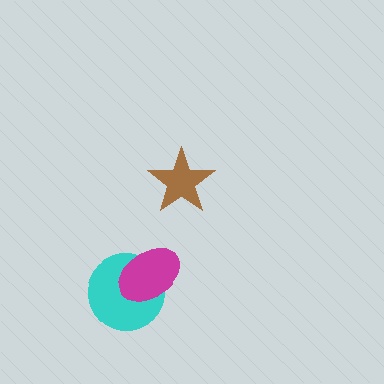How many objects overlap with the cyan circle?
1 object overlaps with the cyan circle.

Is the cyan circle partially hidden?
Yes, it is partially covered by another shape.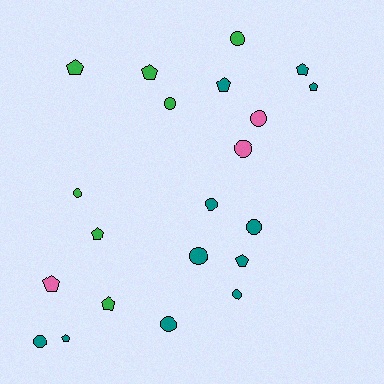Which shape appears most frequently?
Circle, with 11 objects.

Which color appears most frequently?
Teal, with 11 objects.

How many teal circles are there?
There are 6 teal circles.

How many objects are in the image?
There are 21 objects.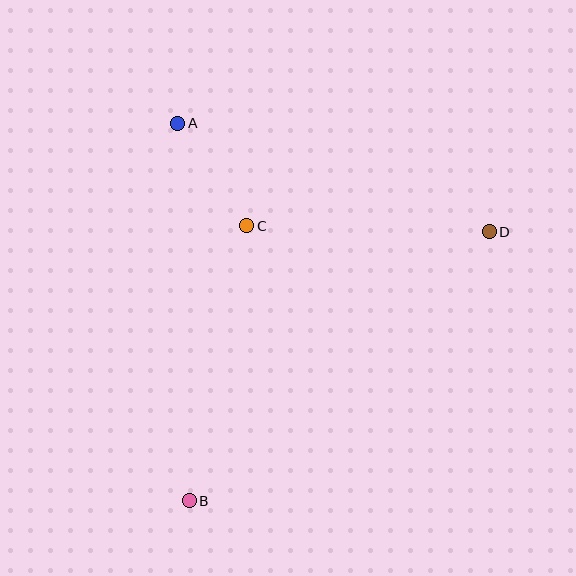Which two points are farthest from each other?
Points B and D are farthest from each other.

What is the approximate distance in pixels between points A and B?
The distance between A and B is approximately 378 pixels.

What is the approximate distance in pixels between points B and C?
The distance between B and C is approximately 281 pixels.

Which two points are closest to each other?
Points A and C are closest to each other.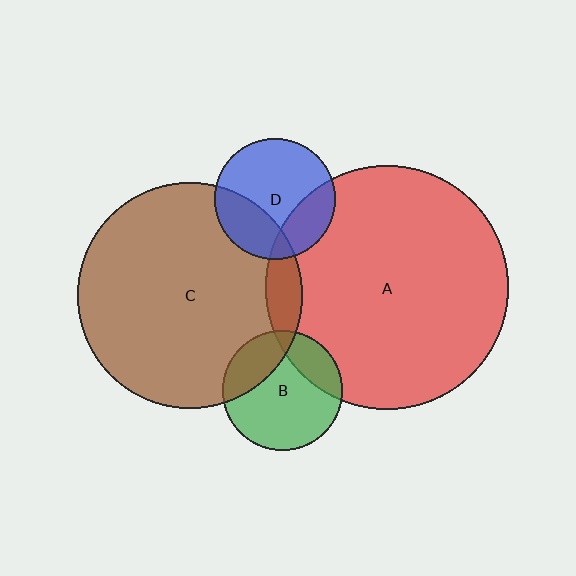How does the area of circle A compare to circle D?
Approximately 4.1 times.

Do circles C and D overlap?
Yes.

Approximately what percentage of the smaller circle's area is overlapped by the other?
Approximately 30%.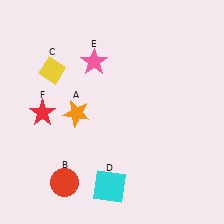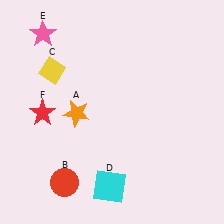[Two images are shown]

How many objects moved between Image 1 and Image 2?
1 object moved between the two images.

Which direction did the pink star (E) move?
The pink star (E) moved left.